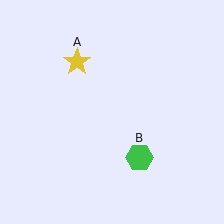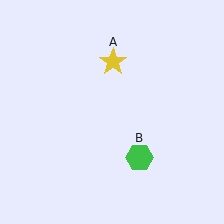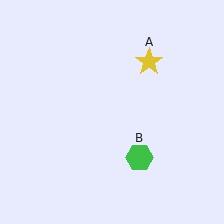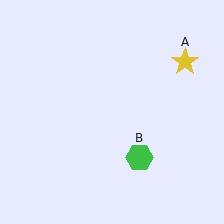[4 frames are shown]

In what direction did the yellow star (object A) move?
The yellow star (object A) moved right.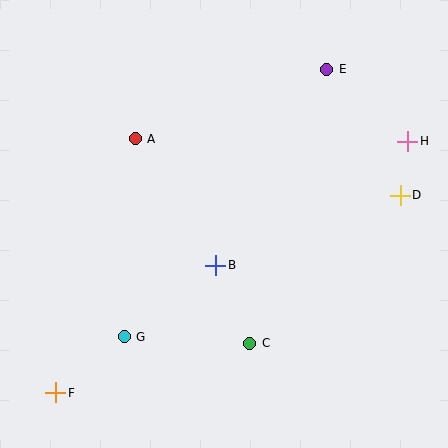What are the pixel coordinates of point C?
Point C is at (250, 344).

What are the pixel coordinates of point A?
Point A is at (135, 139).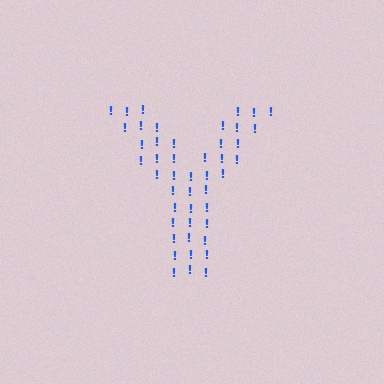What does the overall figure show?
The overall figure shows the letter Y.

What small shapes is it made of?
It is made of small exclamation marks.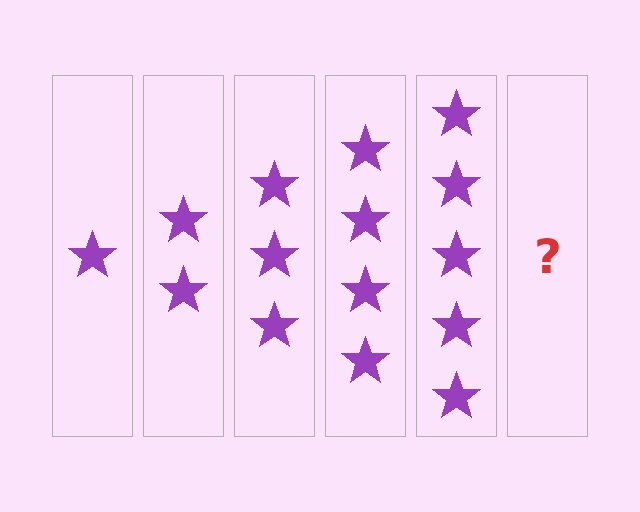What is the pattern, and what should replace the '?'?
The pattern is that each step adds one more star. The '?' should be 6 stars.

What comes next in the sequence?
The next element should be 6 stars.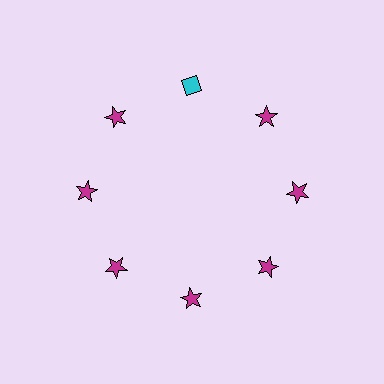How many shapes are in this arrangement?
There are 8 shapes arranged in a ring pattern.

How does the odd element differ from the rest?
It differs in both color (cyan instead of magenta) and shape (diamond instead of star).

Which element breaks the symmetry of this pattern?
The cyan diamond at roughly the 12 o'clock position breaks the symmetry. All other shapes are magenta stars.